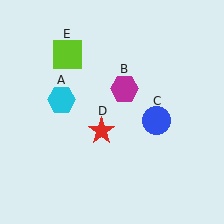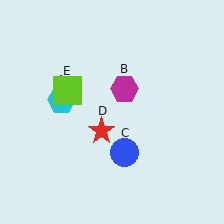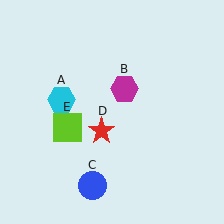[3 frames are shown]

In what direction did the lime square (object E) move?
The lime square (object E) moved down.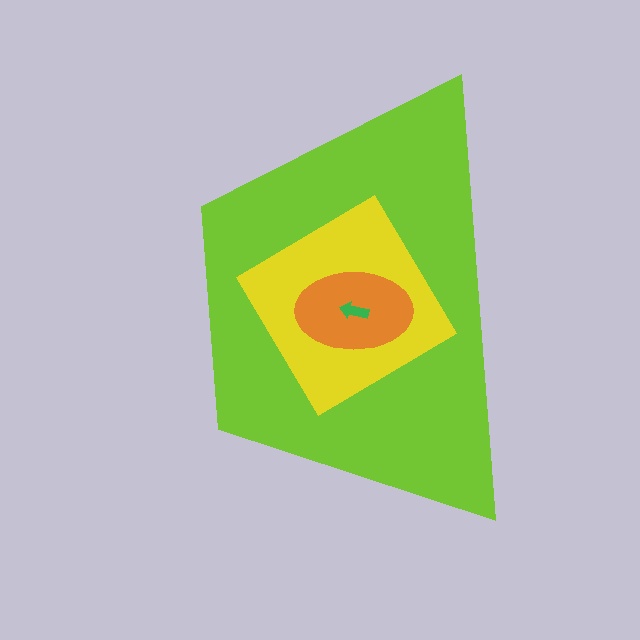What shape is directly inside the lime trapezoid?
The yellow diamond.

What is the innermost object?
The green arrow.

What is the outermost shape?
The lime trapezoid.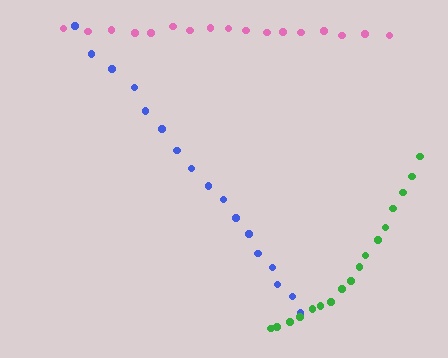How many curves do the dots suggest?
There are 3 distinct paths.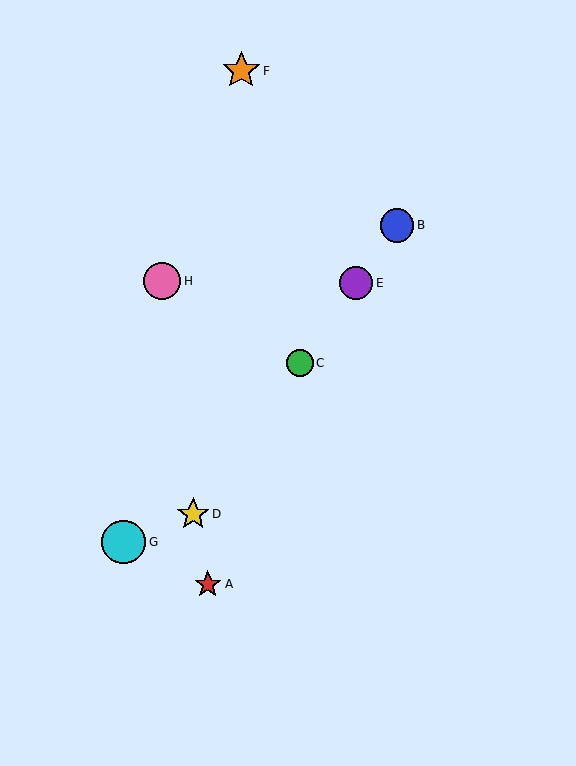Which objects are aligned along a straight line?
Objects B, C, D, E are aligned along a straight line.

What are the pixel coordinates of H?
Object H is at (162, 281).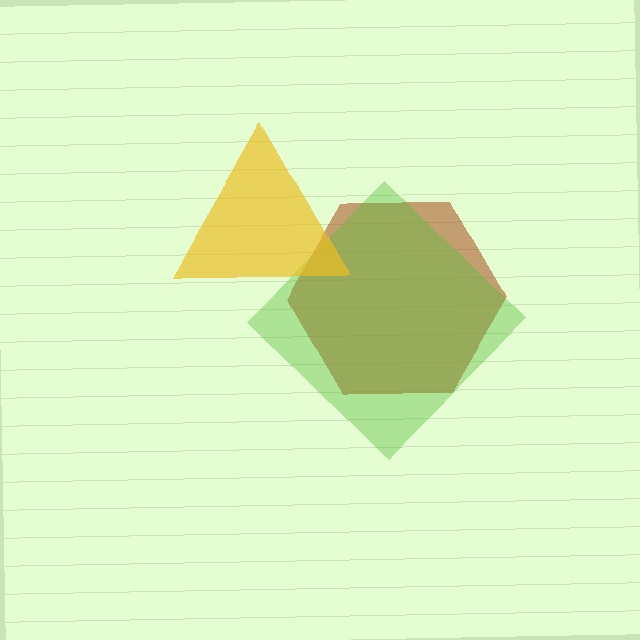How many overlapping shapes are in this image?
There are 3 overlapping shapes in the image.